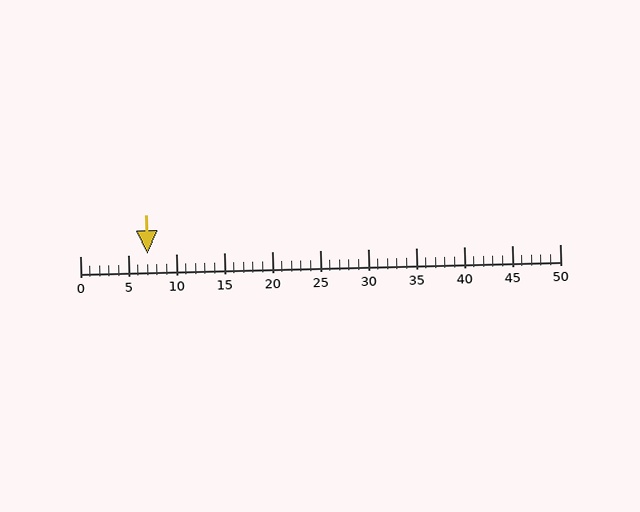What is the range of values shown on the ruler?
The ruler shows values from 0 to 50.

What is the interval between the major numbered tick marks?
The major tick marks are spaced 5 units apart.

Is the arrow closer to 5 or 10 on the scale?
The arrow is closer to 5.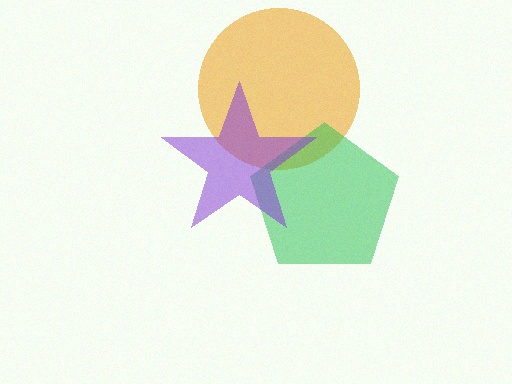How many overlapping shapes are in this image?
There are 3 overlapping shapes in the image.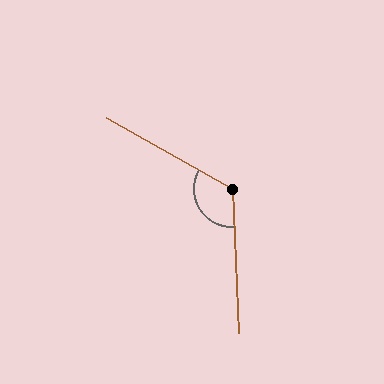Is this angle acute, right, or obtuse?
It is obtuse.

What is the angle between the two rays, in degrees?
Approximately 122 degrees.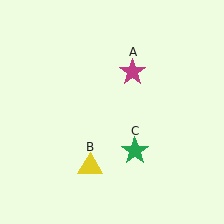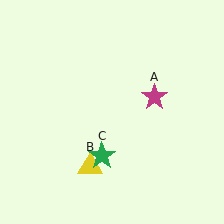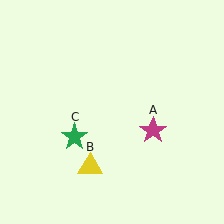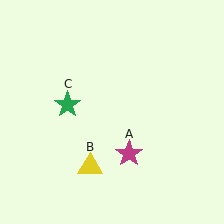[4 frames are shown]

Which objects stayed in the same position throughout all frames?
Yellow triangle (object B) remained stationary.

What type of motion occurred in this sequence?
The magenta star (object A), green star (object C) rotated clockwise around the center of the scene.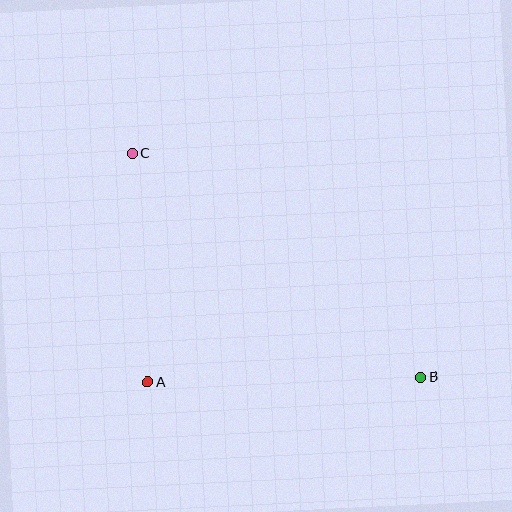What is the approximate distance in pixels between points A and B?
The distance between A and B is approximately 273 pixels.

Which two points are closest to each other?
Points A and C are closest to each other.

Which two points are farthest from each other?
Points B and C are farthest from each other.